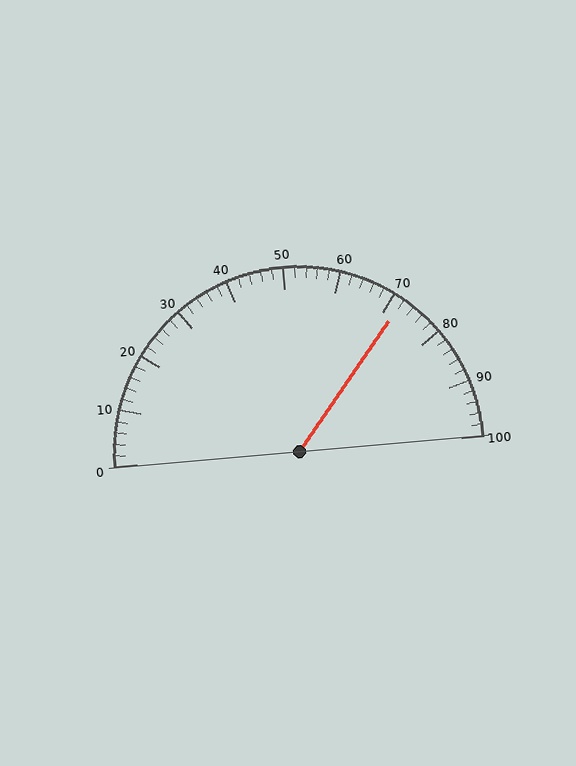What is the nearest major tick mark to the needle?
The nearest major tick mark is 70.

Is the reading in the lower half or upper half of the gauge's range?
The reading is in the upper half of the range (0 to 100).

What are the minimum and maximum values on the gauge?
The gauge ranges from 0 to 100.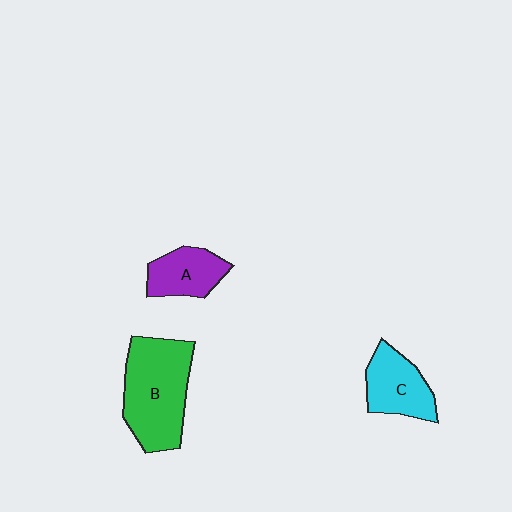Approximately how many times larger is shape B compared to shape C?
Approximately 1.7 times.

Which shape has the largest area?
Shape B (green).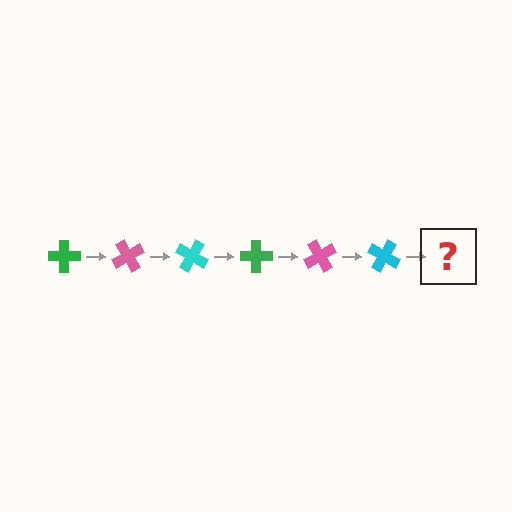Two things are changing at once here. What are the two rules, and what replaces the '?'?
The two rules are that it rotates 60 degrees each step and the color cycles through green, pink, and cyan. The '?' should be a green cross, rotated 360 degrees from the start.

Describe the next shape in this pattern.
It should be a green cross, rotated 360 degrees from the start.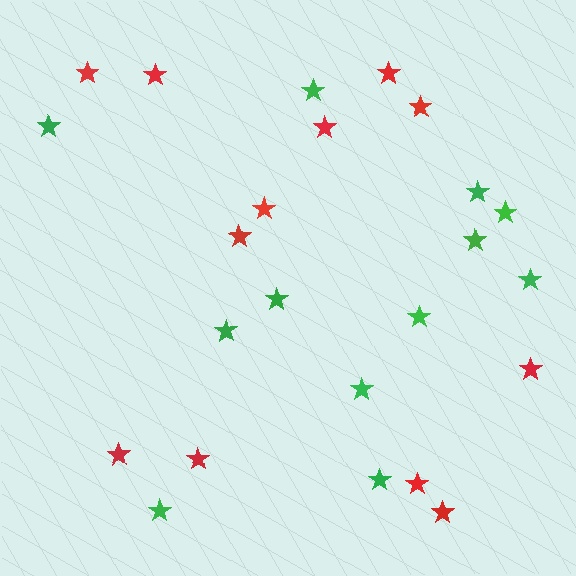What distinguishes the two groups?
There are 2 groups: one group of red stars (12) and one group of green stars (12).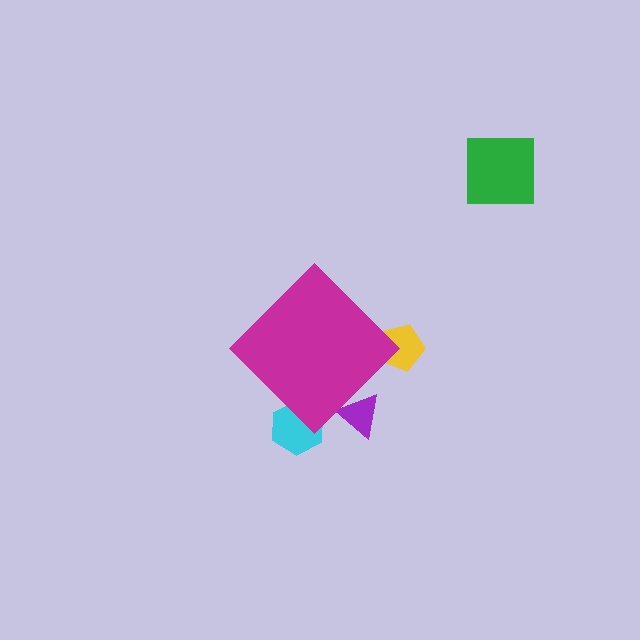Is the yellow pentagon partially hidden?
Yes, the yellow pentagon is partially hidden behind the magenta diamond.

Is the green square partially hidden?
No, the green square is fully visible.